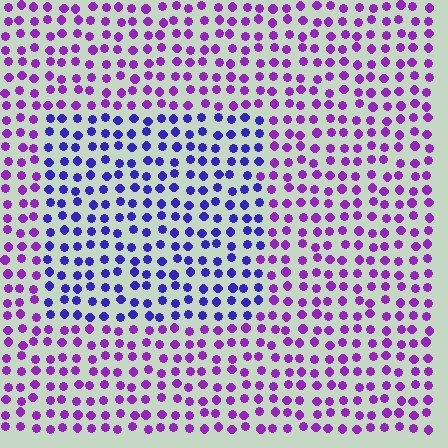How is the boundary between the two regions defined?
The boundary is defined purely by a slight shift in hue (about 40 degrees). Spacing, size, and orientation are identical on both sides.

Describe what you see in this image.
The image is filled with small purple elements in a uniform arrangement. A rectangle-shaped region is visible where the elements are tinted to a slightly different hue, forming a subtle color boundary.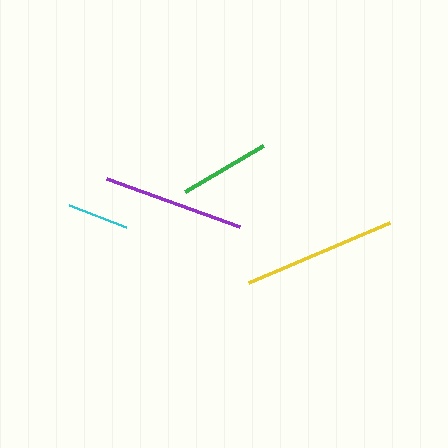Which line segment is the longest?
The yellow line is the longest at approximately 153 pixels.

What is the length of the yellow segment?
The yellow segment is approximately 153 pixels long.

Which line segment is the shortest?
The cyan line is the shortest at approximately 60 pixels.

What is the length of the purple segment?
The purple segment is approximately 142 pixels long.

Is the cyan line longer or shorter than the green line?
The green line is longer than the cyan line.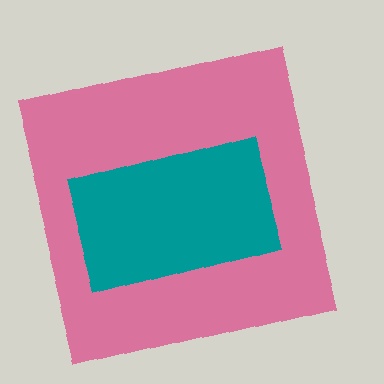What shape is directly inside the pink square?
The teal rectangle.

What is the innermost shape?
The teal rectangle.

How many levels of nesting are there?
2.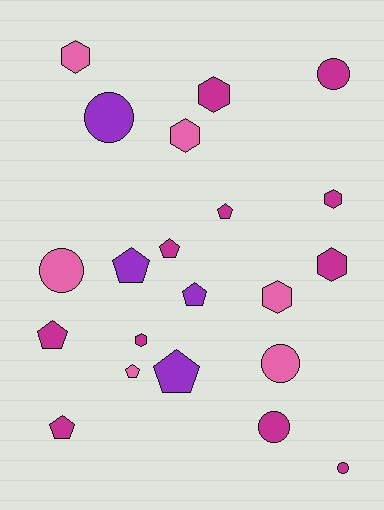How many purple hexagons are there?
There are no purple hexagons.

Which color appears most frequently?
Magenta, with 11 objects.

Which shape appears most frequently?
Pentagon, with 8 objects.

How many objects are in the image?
There are 21 objects.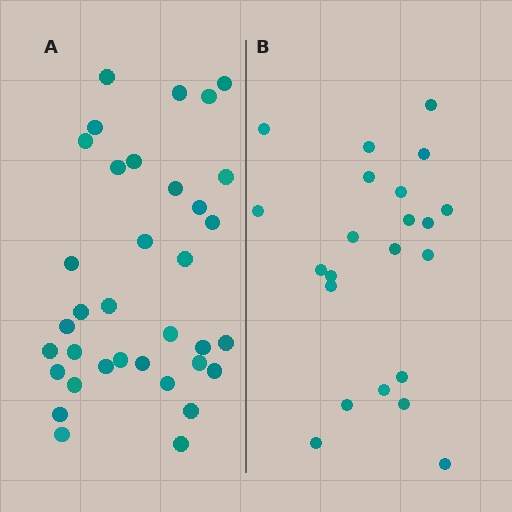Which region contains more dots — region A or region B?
Region A (the left region) has more dots.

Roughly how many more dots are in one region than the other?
Region A has approximately 15 more dots than region B.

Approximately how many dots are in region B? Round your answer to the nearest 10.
About 20 dots. (The exact count is 22, which rounds to 20.)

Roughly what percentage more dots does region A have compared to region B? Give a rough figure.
About 60% more.